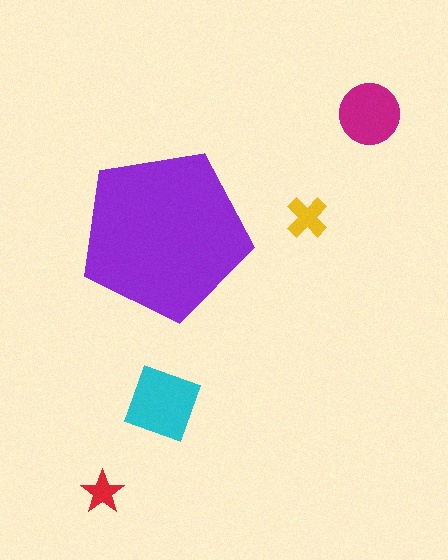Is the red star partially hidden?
No, the red star is fully visible.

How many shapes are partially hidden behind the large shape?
0 shapes are partially hidden.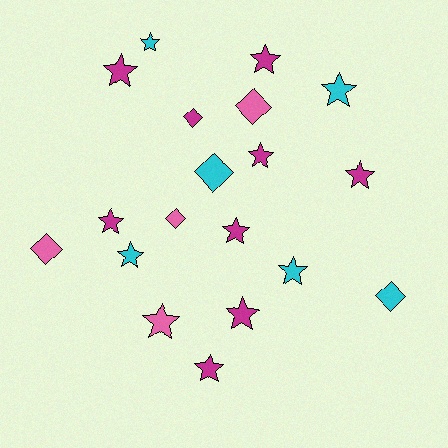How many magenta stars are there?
There are 8 magenta stars.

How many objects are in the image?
There are 19 objects.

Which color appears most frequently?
Magenta, with 9 objects.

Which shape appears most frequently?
Star, with 13 objects.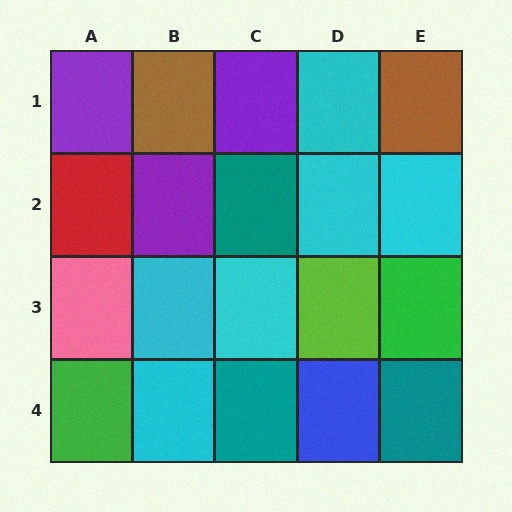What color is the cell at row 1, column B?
Brown.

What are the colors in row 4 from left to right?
Green, cyan, teal, blue, teal.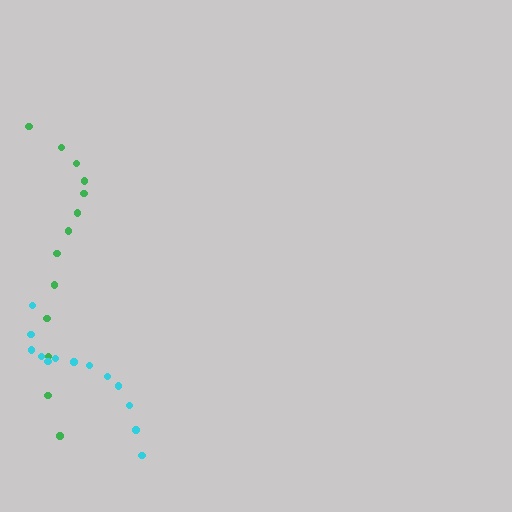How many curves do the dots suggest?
There are 2 distinct paths.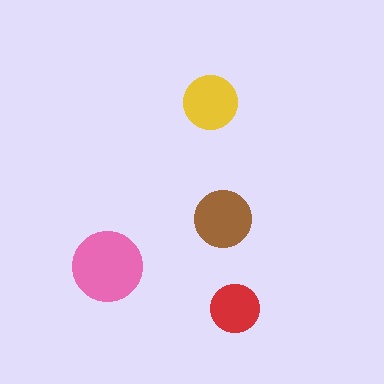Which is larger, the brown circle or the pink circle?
The pink one.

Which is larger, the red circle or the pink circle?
The pink one.